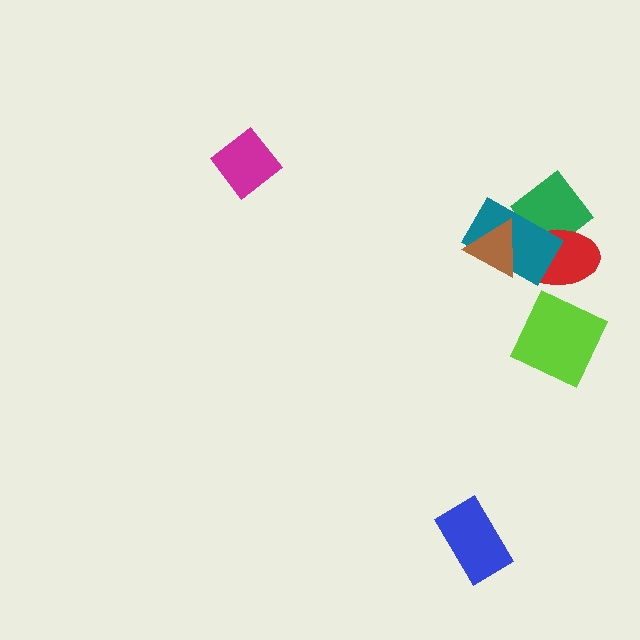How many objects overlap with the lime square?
0 objects overlap with the lime square.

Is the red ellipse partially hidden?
Yes, it is partially covered by another shape.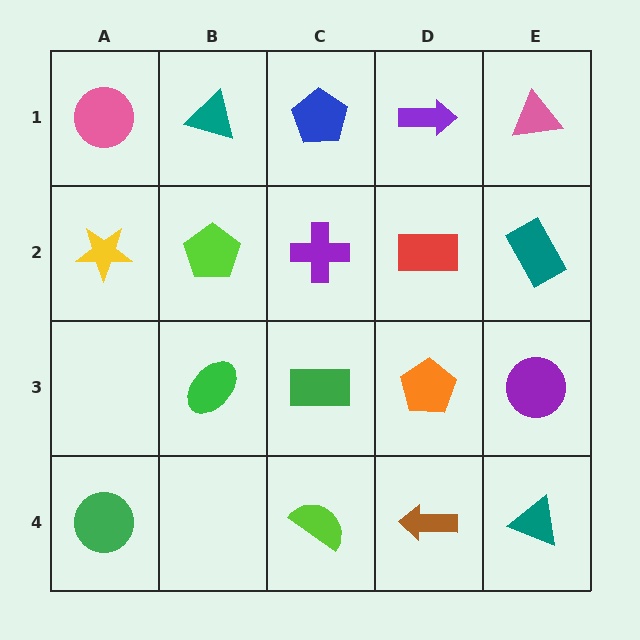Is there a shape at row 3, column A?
No, that cell is empty.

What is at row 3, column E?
A purple circle.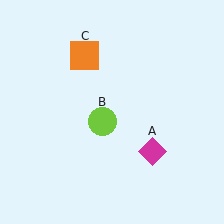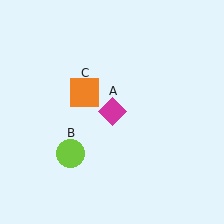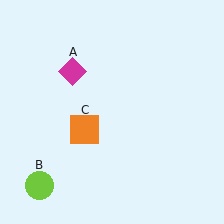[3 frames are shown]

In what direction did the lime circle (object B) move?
The lime circle (object B) moved down and to the left.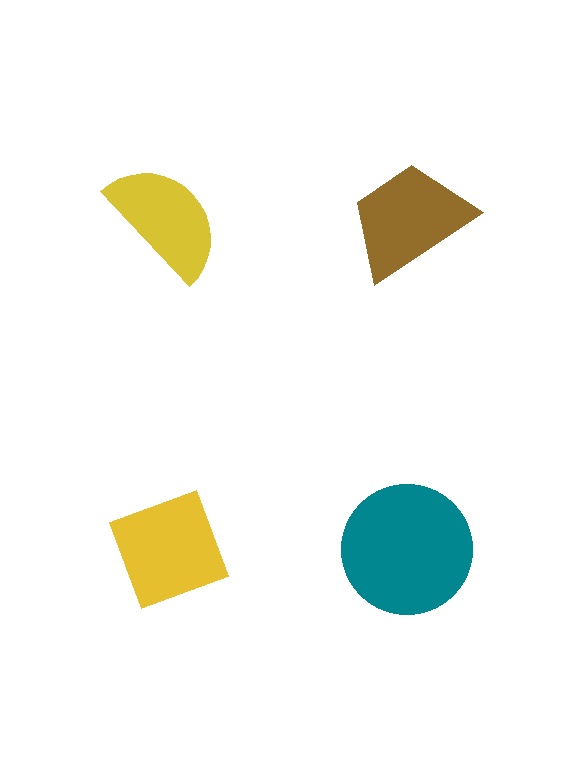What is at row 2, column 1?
A yellow diamond.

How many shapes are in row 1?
2 shapes.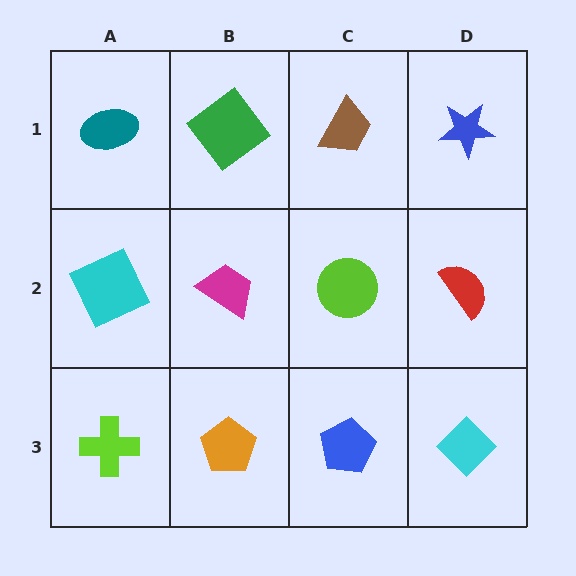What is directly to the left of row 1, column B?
A teal ellipse.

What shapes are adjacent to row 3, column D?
A red semicircle (row 2, column D), a blue pentagon (row 3, column C).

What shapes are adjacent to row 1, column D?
A red semicircle (row 2, column D), a brown trapezoid (row 1, column C).